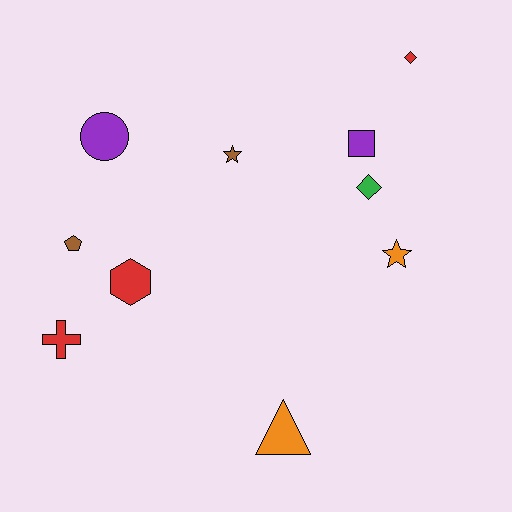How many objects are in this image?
There are 10 objects.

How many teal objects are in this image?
There are no teal objects.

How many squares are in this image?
There is 1 square.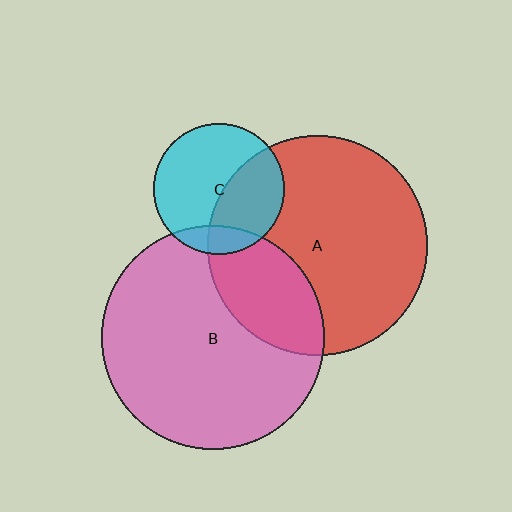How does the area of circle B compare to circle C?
Approximately 2.9 times.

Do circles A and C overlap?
Yes.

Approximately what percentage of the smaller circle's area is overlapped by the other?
Approximately 40%.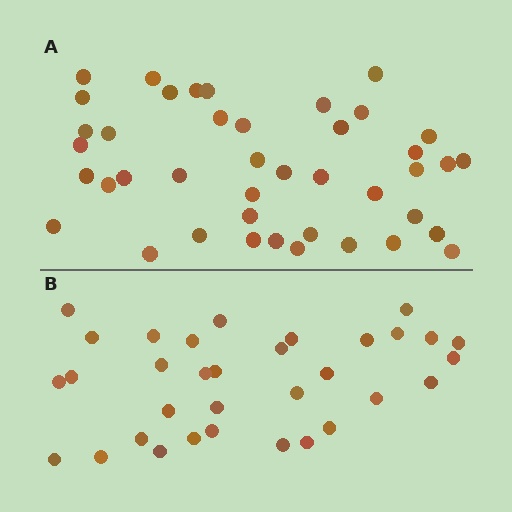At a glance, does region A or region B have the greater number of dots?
Region A (the top region) has more dots.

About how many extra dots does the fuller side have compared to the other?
Region A has roughly 8 or so more dots than region B.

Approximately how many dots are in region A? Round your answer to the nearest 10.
About 40 dots. (The exact count is 42, which rounds to 40.)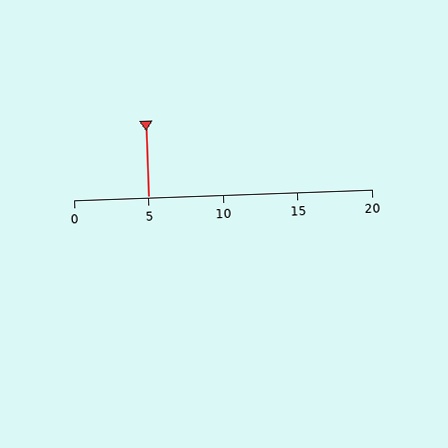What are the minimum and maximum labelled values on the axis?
The axis runs from 0 to 20.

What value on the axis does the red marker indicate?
The marker indicates approximately 5.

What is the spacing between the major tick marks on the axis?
The major ticks are spaced 5 apart.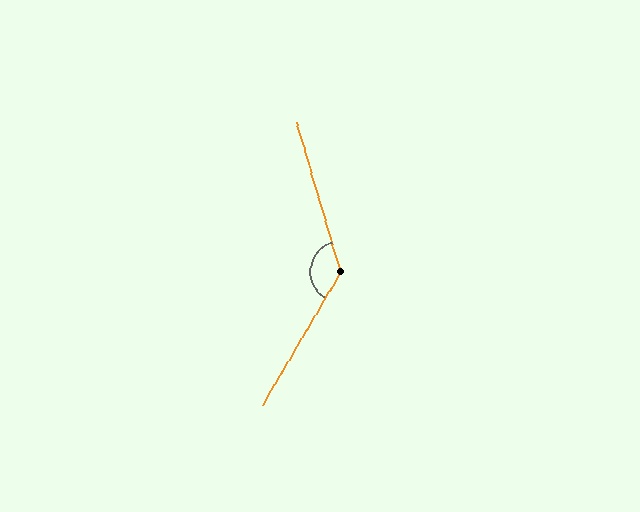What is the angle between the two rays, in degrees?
Approximately 133 degrees.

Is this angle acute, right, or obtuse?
It is obtuse.